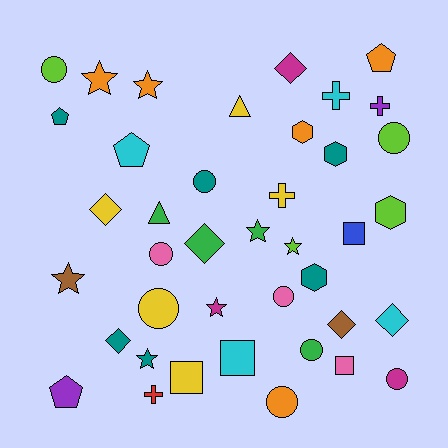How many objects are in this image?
There are 40 objects.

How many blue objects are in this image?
There is 1 blue object.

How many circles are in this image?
There are 9 circles.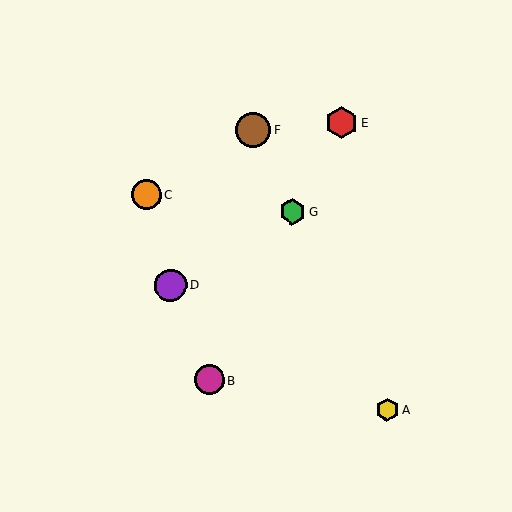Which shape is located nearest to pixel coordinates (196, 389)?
The magenta circle (labeled B) at (210, 380) is nearest to that location.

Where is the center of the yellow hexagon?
The center of the yellow hexagon is at (387, 410).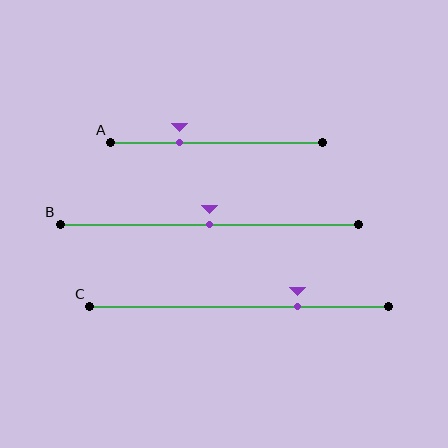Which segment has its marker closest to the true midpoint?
Segment B has its marker closest to the true midpoint.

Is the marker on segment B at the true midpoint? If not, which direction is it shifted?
Yes, the marker on segment B is at the true midpoint.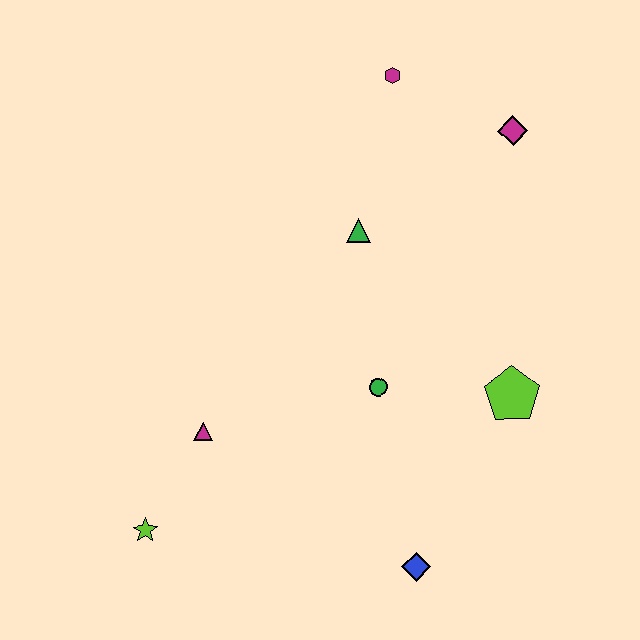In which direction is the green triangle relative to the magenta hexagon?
The green triangle is below the magenta hexagon.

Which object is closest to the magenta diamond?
The magenta hexagon is closest to the magenta diamond.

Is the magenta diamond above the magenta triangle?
Yes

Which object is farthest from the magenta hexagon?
The lime star is farthest from the magenta hexagon.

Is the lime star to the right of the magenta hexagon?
No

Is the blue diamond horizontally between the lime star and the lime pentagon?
Yes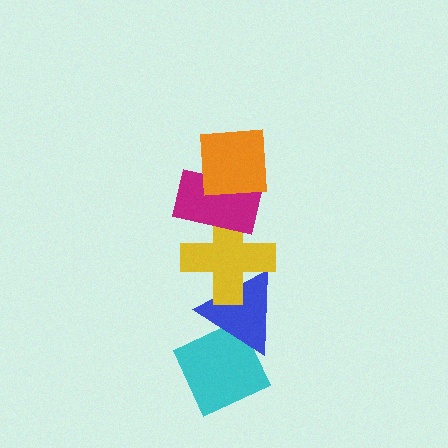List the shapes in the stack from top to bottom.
From top to bottom: the orange square, the magenta rectangle, the yellow cross, the blue triangle, the cyan diamond.